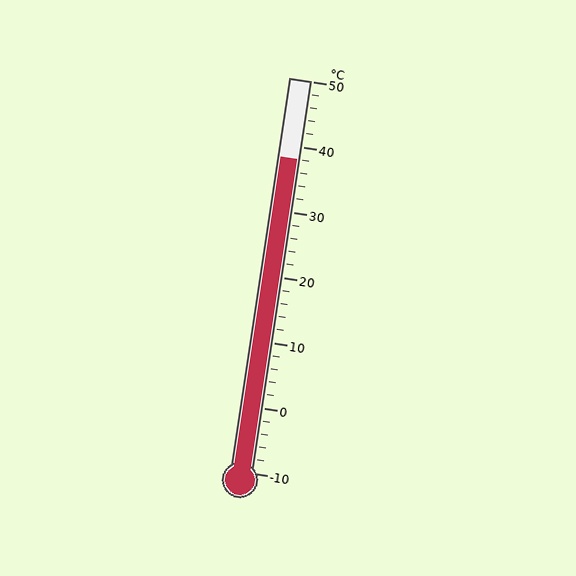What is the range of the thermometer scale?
The thermometer scale ranges from -10°C to 50°C.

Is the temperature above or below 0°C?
The temperature is above 0°C.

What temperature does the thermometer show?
The thermometer shows approximately 38°C.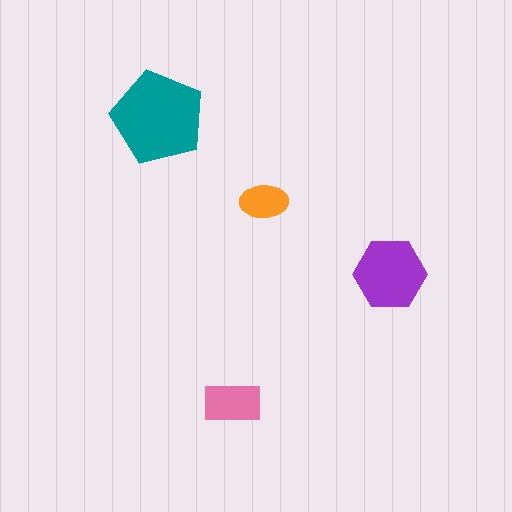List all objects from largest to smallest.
The teal pentagon, the purple hexagon, the pink rectangle, the orange ellipse.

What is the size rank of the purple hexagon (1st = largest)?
2nd.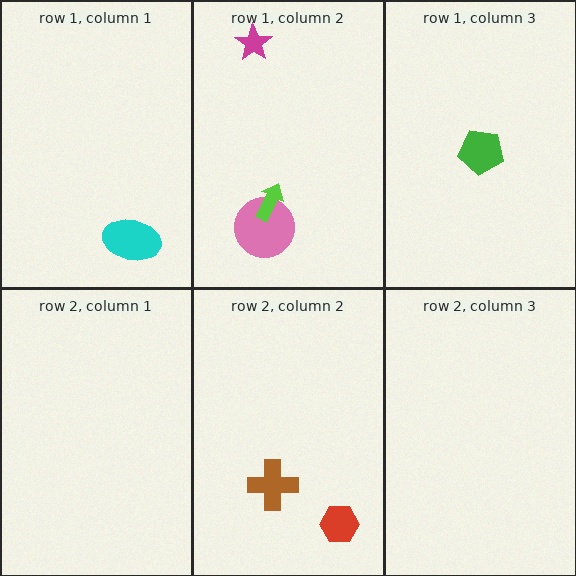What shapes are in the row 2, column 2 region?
The brown cross, the red hexagon.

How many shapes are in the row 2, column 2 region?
2.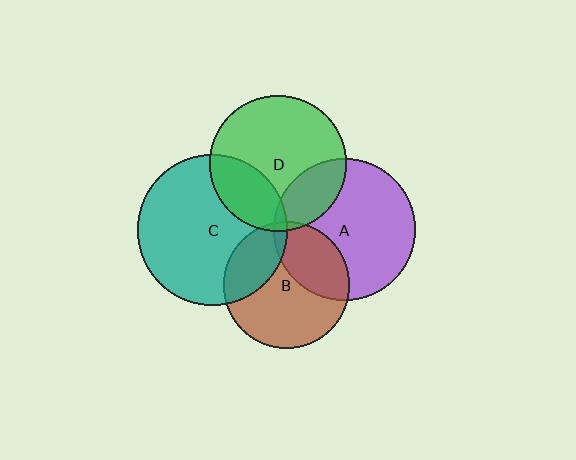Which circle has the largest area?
Circle C (teal).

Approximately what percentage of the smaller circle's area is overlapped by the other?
Approximately 5%.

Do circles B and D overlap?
Yes.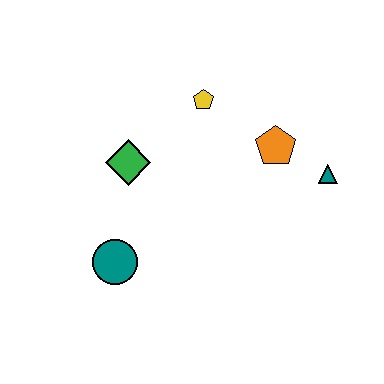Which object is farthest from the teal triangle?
The teal circle is farthest from the teal triangle.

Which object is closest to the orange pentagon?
The teal triangle is closest to the orange pentagon.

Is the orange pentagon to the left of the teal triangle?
Yes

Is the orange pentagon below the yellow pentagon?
Yes